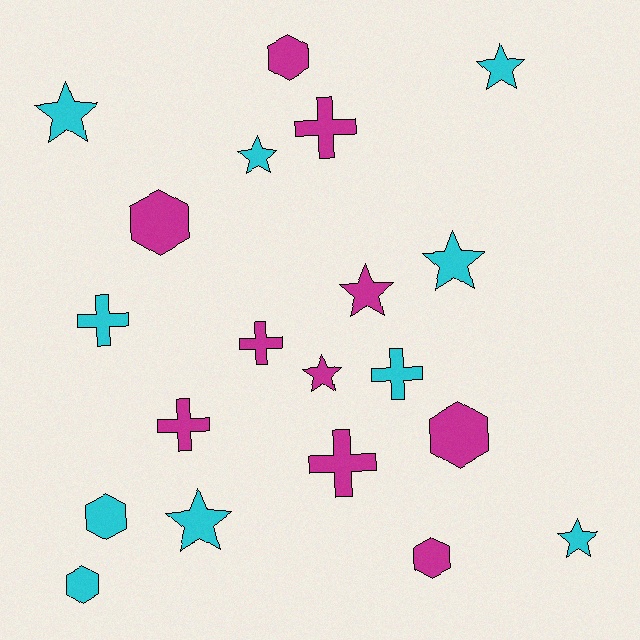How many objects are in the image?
There are 20 objects.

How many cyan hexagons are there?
There are 2 cyan hexagons.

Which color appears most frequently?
Cyan, with 10 objects.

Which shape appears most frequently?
Star, with 8 objects.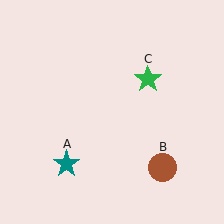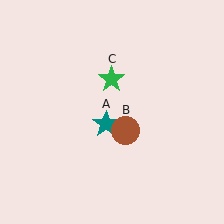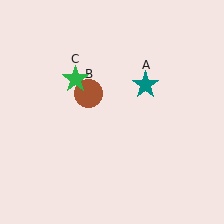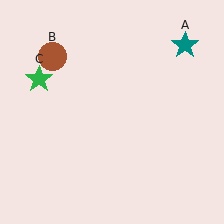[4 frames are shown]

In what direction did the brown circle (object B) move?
The brown circle (object B) moved up and to the left.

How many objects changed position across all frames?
3 objects changed position: teal star (object A), brown circle (object B), green star (object C).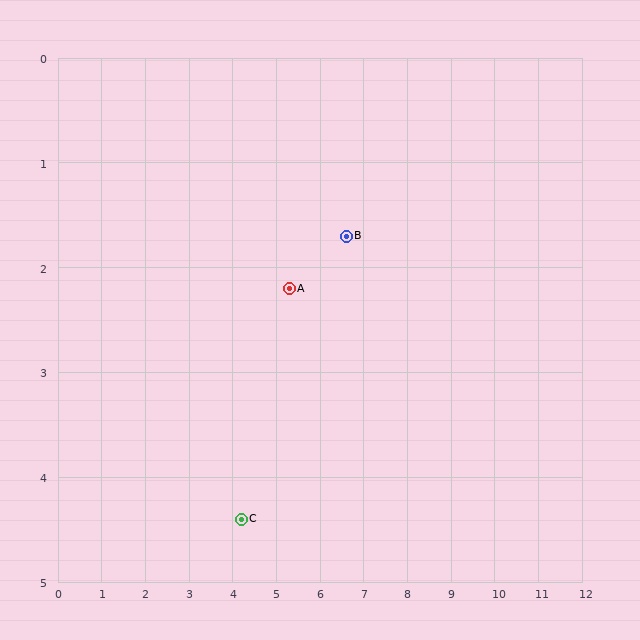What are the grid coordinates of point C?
Point C is at approximately (4.2, 4.4).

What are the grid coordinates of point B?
Point B is at approximately (6.6, 1.7).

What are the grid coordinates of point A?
Point A is at approximately (5.3, 2.2).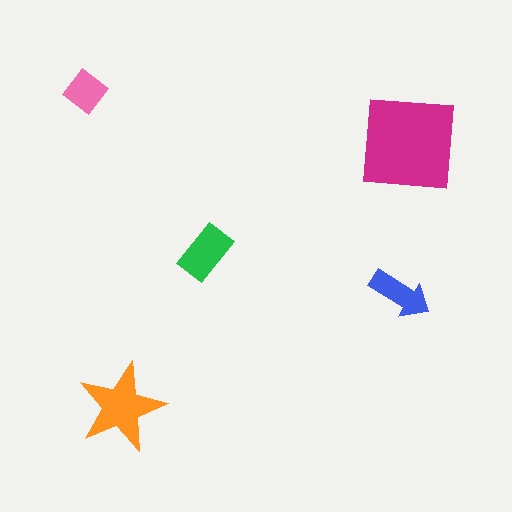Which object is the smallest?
The pink diamond.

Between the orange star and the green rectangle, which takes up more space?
The orange star.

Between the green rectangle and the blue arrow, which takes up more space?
The green rectangle.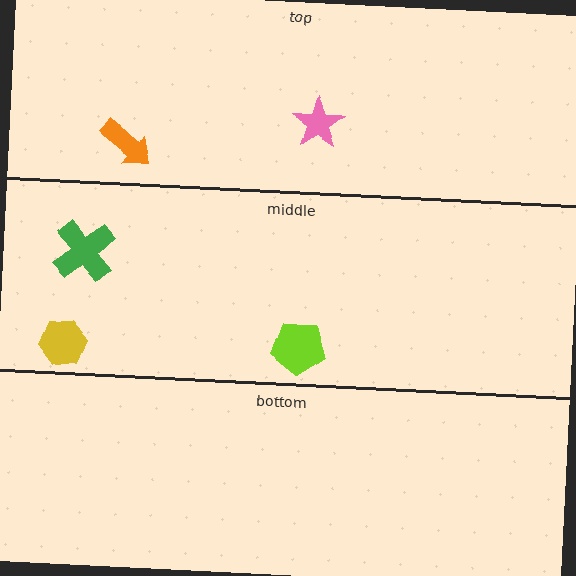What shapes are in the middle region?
The green cross, the yellow hexagon, the lime pentagon.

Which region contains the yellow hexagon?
The middle region.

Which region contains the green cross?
The middle region.